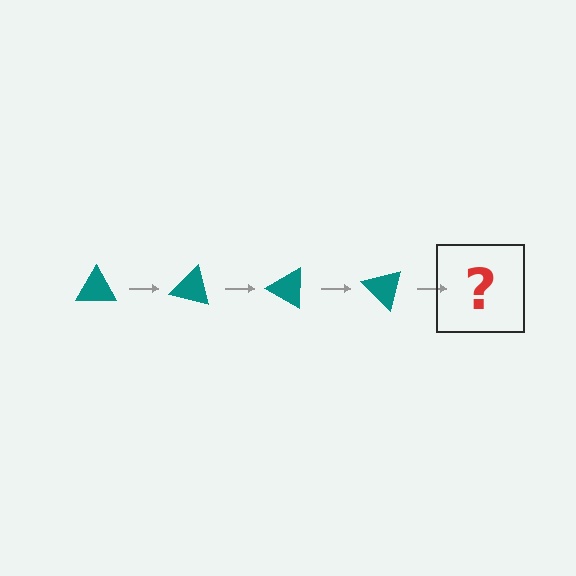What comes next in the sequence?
The next element should be a teal triangle rotated 60 degrees.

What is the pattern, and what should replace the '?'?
The pattern is that the triangle rotates 15 degrees each step. The '?' should be a teal triangle rotated 60 degrees.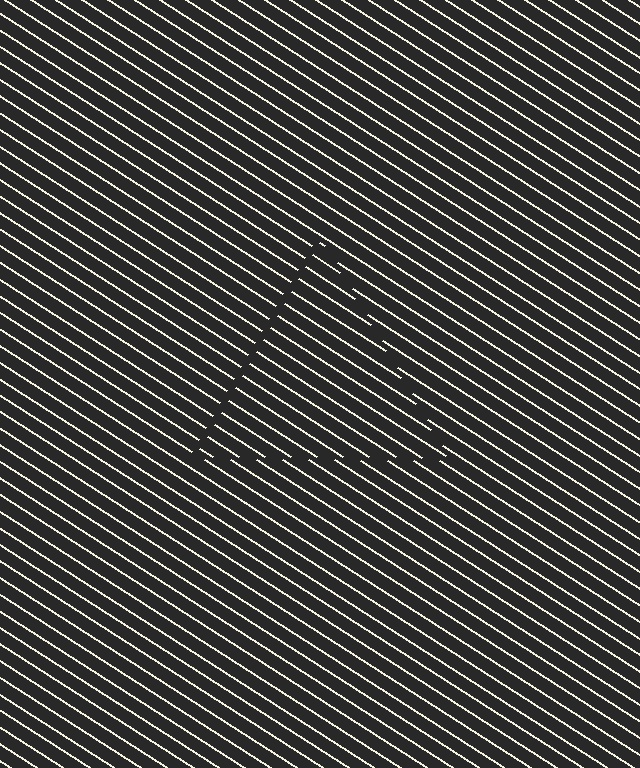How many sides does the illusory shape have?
3 sides — the line-ends trace a triangle.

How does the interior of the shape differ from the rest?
The interior of the shape contains the same grating, shifted by half a period — the contour is defined by the phase discontinuity where line-ends from the inner and outer gratings abut.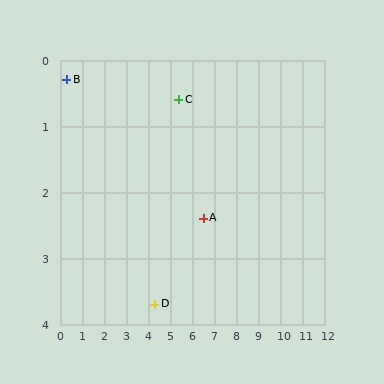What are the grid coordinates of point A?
Point A is at approximately (6.5, 2.4).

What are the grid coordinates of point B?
Point B is at approximately (0.3, 0.3).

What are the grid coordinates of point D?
Point D is at approximately (4.3, 3.7).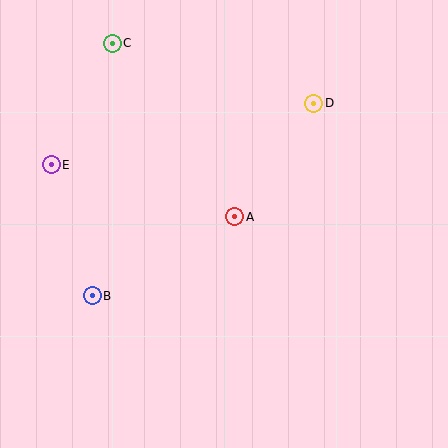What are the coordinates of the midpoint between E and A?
The midpoint between E and A is at (143, 191).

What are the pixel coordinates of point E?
Point E is at (51, 165).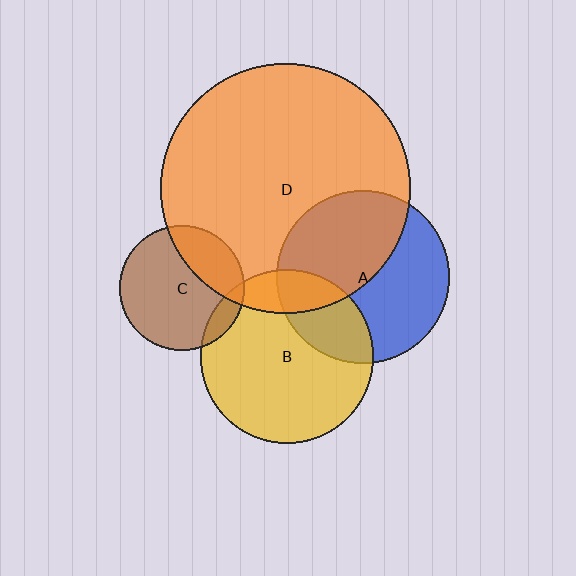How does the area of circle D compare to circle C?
Approximately 4.0 times.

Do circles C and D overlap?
Yes.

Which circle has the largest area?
Circle D (orange).